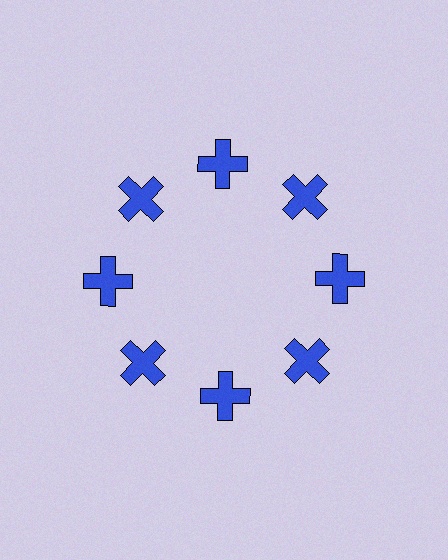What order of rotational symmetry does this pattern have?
This pattern has 8-fold rotational symmetry.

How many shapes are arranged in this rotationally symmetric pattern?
There are 8 shapes, arranged in 8 groups of 1.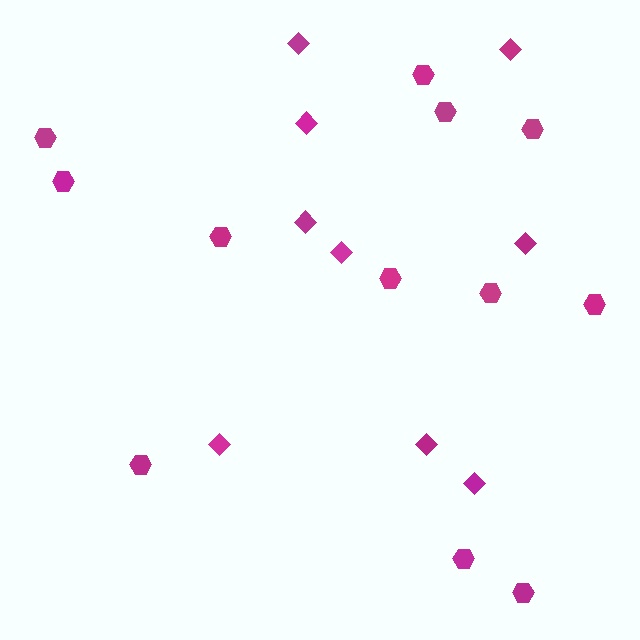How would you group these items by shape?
There are 2 groups: one group of diamonds (9) and one group of hexagons (12).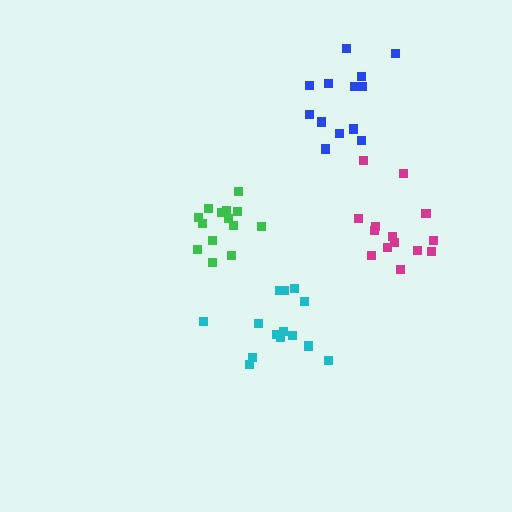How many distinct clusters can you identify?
There are 4 distinct clusters.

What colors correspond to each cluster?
The clusters are colored: magenta, green, cyan, blue.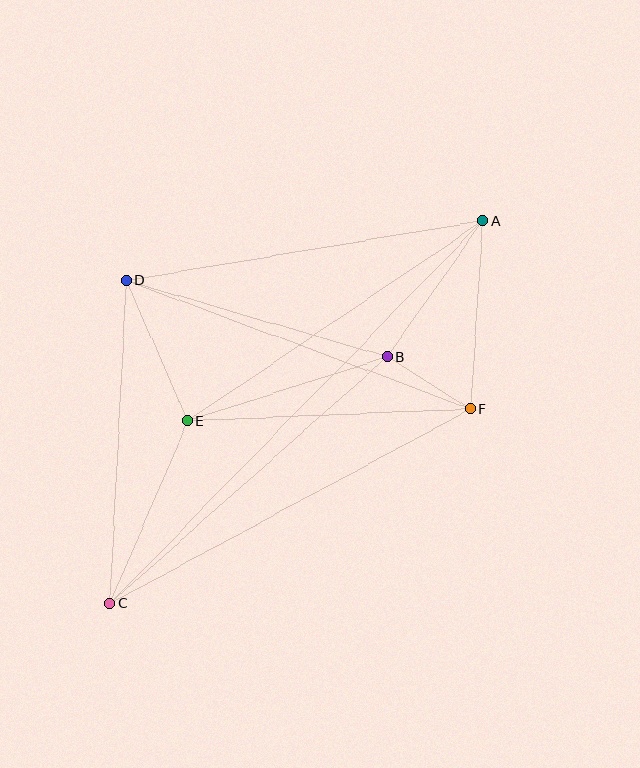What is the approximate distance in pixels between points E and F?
The distance between E and F is approximately 283 pixels.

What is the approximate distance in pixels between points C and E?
The distance between C and E is approximately 198 pixels.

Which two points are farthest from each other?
Points A and C are farthest from each other.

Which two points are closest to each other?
Points B and F are closest to each other.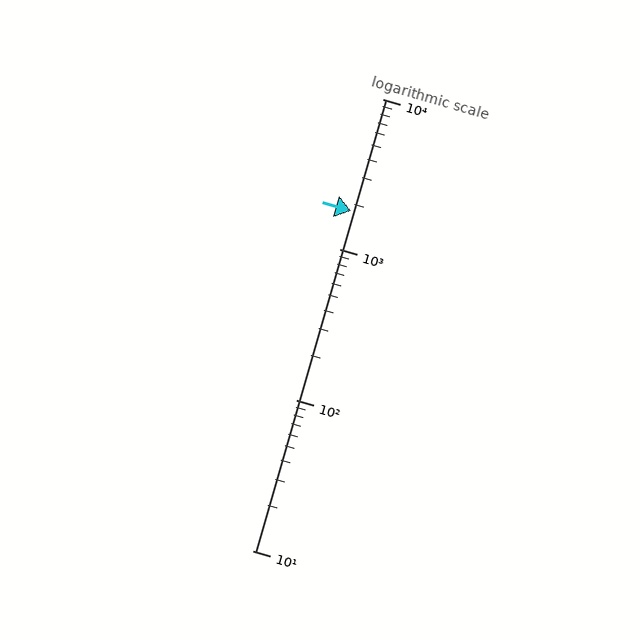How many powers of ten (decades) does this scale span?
The scale spans 3 decades, from 10 to 10000.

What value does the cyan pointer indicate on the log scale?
The pointer indicates approximately 1800.